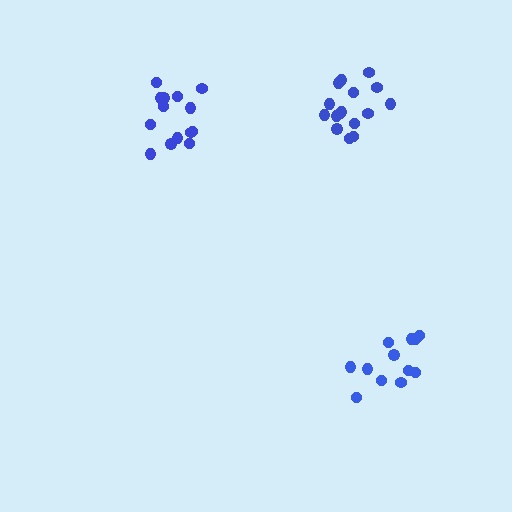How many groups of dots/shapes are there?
There are 3 groups.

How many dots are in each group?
Group 1: 12 dots, Group 2: 16 dots, Group 3: 14 dots (42 total).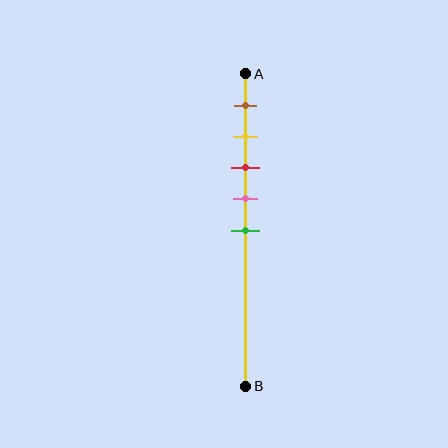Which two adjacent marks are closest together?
The yellow and red marks are the closest adjacent pair.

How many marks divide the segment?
There are 5 marks dividing the segment.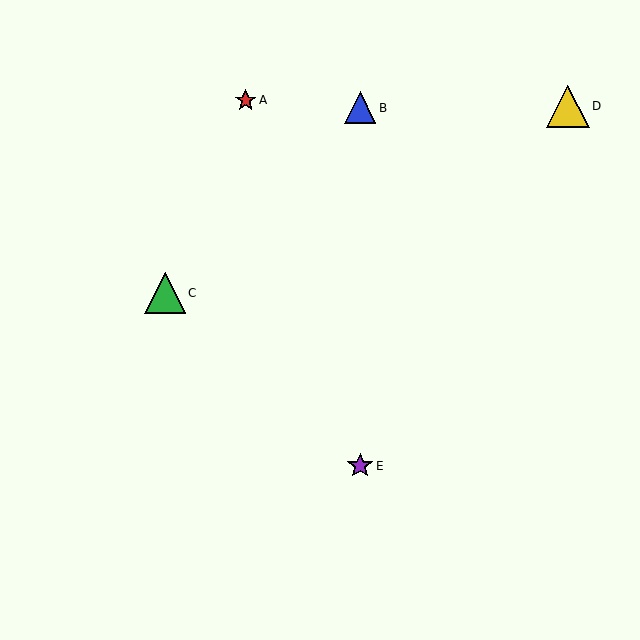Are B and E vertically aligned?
Yes, both are at x≈360.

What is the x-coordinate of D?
Object D is at x≈568.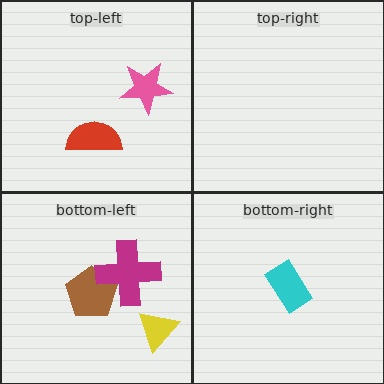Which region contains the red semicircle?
The top-left region.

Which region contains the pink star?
The top-left region.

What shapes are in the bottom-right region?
The cyan rectangle.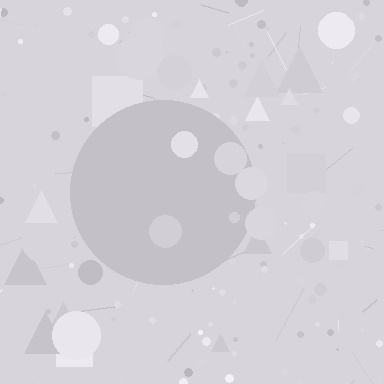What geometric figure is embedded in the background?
A circle is embedded in the background.